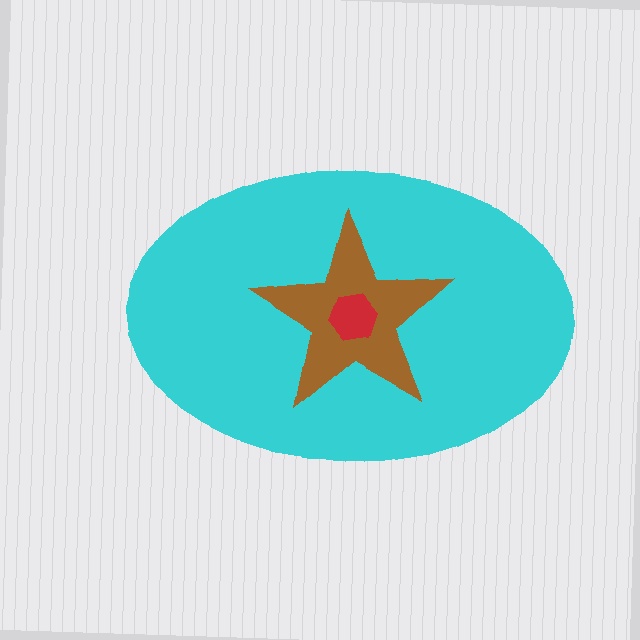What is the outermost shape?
The cyan ellipse.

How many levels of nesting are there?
3.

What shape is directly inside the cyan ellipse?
The brown star.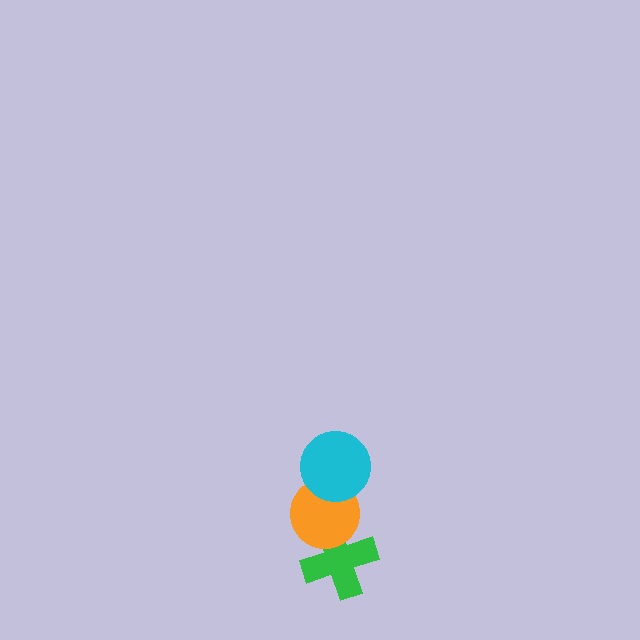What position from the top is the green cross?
The green cross is 3rd from the top.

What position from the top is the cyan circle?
The cyan circle is 1st from the top.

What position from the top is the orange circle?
The orange circle is 2nd from the top.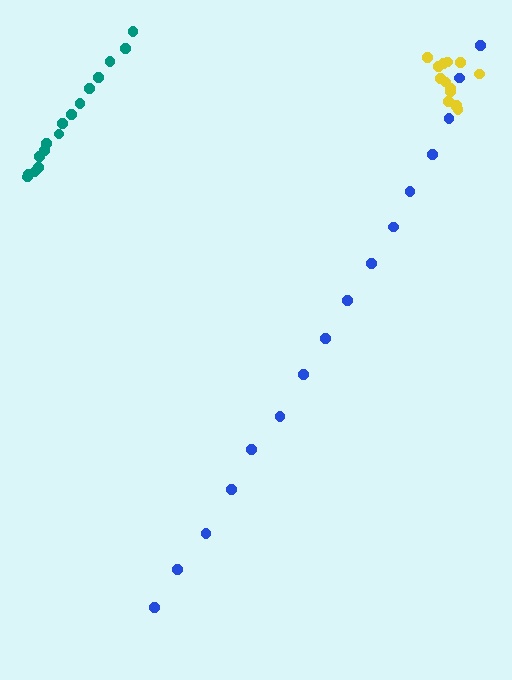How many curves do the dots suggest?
There are 3 distinct paths.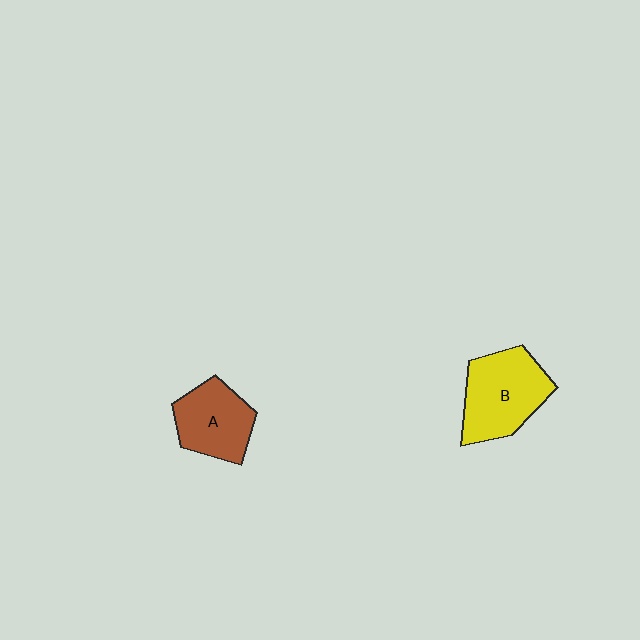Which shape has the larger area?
Shape B (yellow).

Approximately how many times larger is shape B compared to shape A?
Approximately 1.3 times.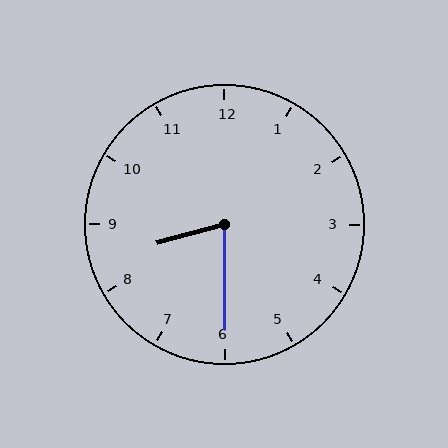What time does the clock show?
8:30.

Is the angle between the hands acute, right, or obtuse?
It is acute.